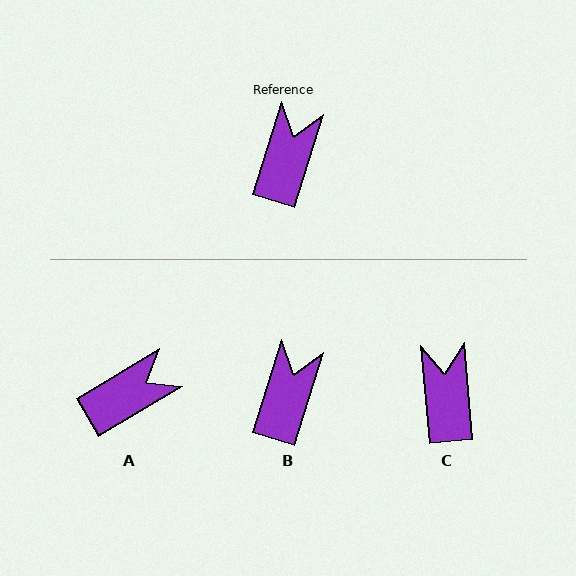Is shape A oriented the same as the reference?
No, it is off by about 42 degrees.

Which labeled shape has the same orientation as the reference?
B.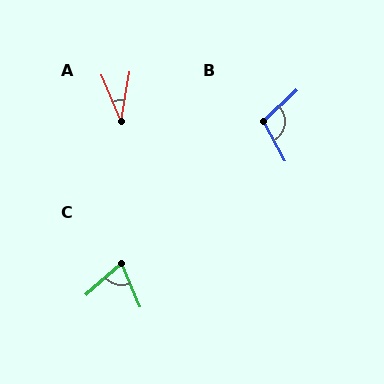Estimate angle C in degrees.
Approximately 73 degrees.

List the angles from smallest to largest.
A (32°), C (73°), B (105°).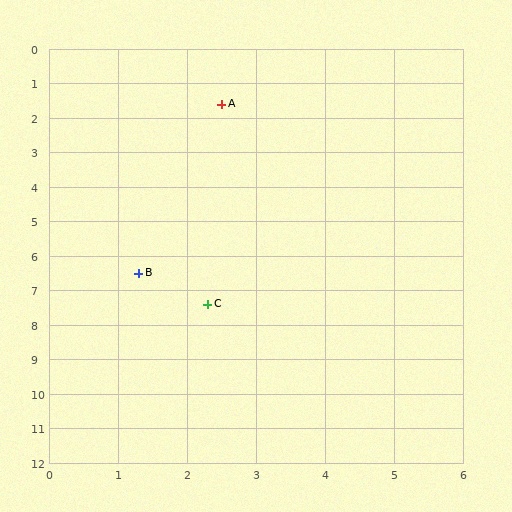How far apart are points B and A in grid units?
Points B and A are about 5.0 grid units apart.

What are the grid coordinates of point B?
Point B is at approximately (1.3, 6.5).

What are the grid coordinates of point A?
Point A is at approximately (2.5, 1.6).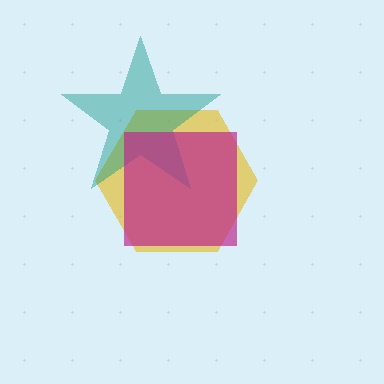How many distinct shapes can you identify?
There are 3 distinct shapes: a yellow hexagon, a teal star, a magenta square.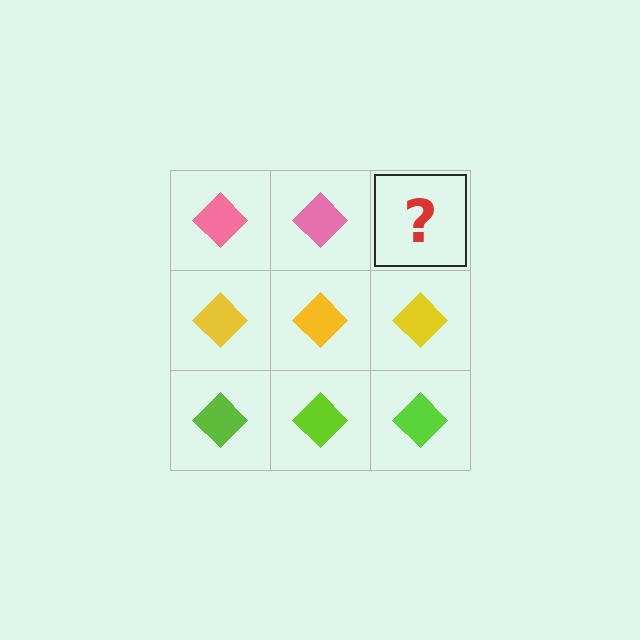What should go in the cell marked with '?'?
The missing cell should contain a pink diamond.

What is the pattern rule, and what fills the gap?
The rule is that each row has a consistent color. The gap should be filled with a pink diamond.